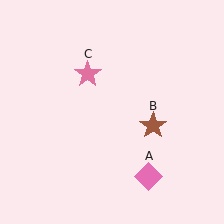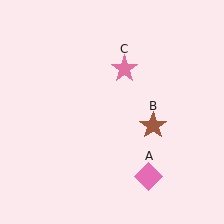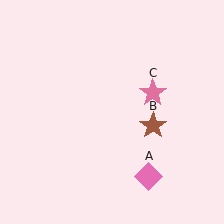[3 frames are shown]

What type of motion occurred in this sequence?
The pink star (object C) rotated clockwise around the center of the scene.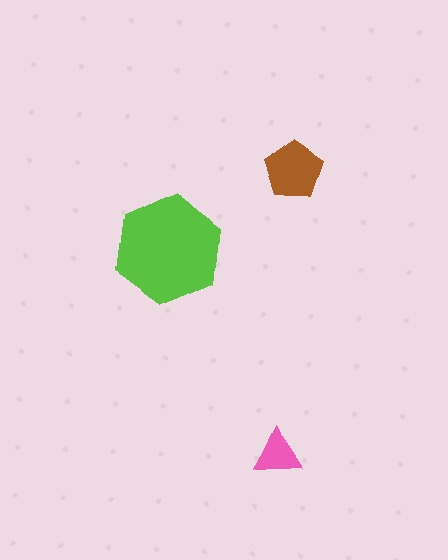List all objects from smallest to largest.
The pink triangle, the brown pentagon, the lime hexagon.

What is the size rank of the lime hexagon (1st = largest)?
1st.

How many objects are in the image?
There are 3 objects in the image.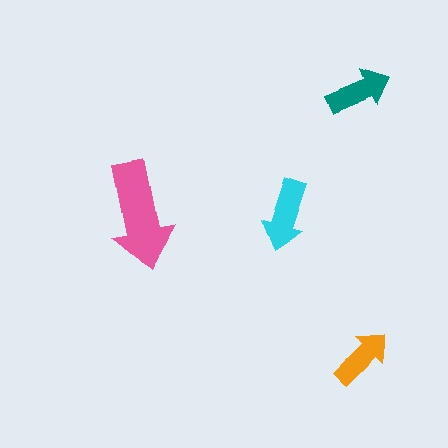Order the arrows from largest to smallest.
the pink one, the cyan one, the teal one, the orange one.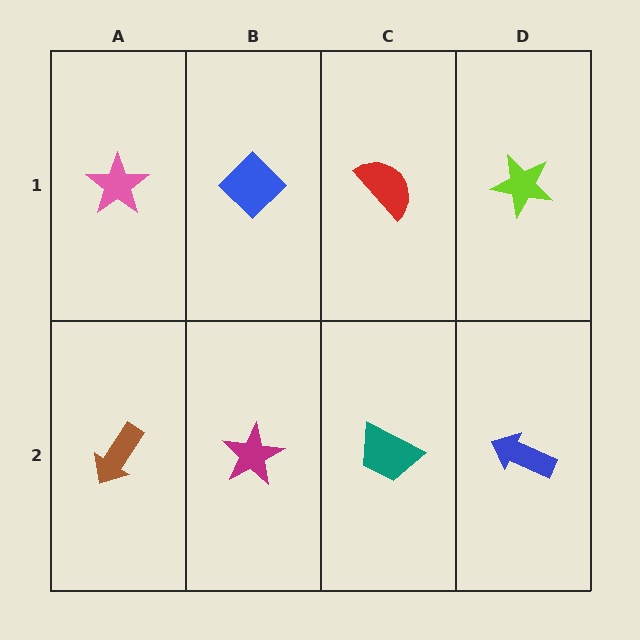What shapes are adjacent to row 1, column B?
A magenta star (row 2, column B), a pink star (row 1, column A), a red semicircle (row 1, column C).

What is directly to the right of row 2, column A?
A magenta star.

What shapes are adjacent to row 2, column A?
A pink star (row 1, column A), a magenta star (row 2, column B).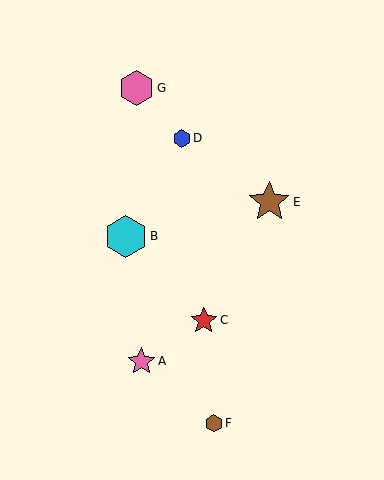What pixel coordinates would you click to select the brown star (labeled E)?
Click at (269, 202) to select the brown star E.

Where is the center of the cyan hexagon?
The center of the cyan hexagon is at (126, 236).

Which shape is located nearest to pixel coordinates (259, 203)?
The brown star (labeled E) at (269, 202) is nearest to that location.